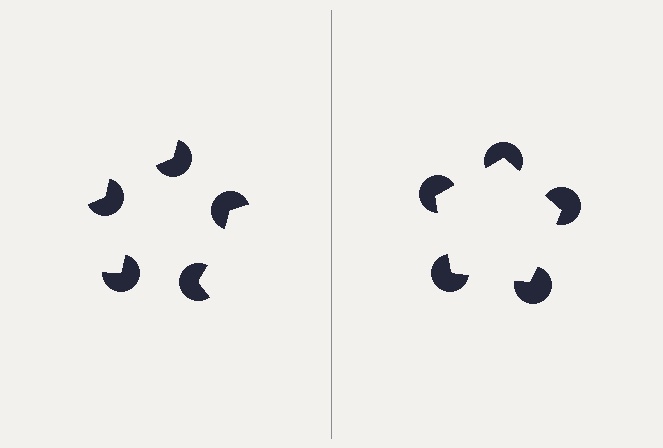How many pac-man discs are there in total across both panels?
10 — 5 on each side.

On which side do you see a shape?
An illusory pentagon appears on the right side. On the left side the wedge cuts are rotated, so no coherent shape forms.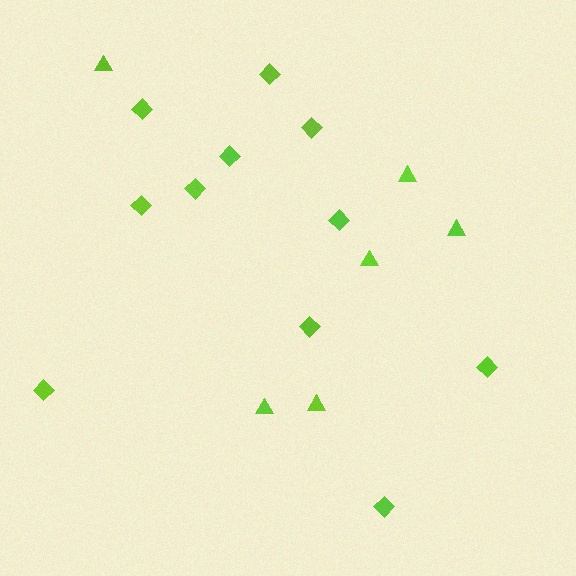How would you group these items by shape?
There are 2 groups: one group of diamonds (11) and one group of triangles (6).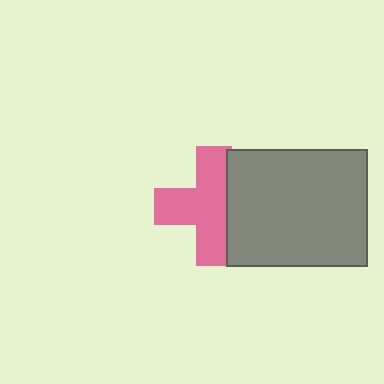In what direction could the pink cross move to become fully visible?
The pink cross could move left. That would shift it out from behind the gray rectangle entirely.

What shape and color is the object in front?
The object in front is a gray rectangle.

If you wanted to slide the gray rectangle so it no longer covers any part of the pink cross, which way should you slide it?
Slide it right — that is the most direct way to separate the two shapes.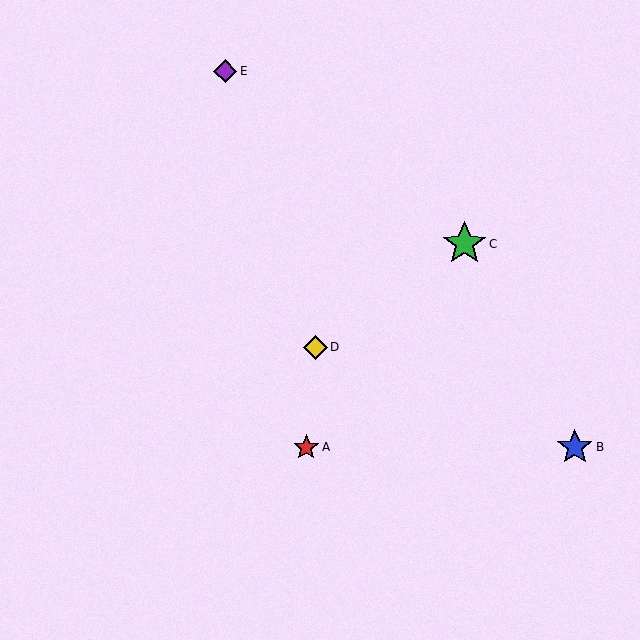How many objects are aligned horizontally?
2 objects (A, B) are aligned horizontally.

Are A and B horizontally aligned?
Yes, both are at y≈447.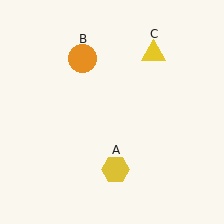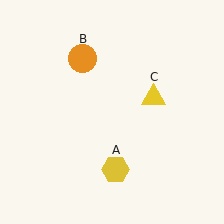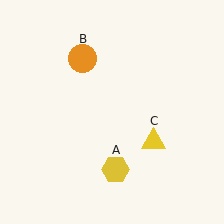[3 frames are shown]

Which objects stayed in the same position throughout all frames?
Yellow hexagon (object A) and orange circle (object B) remained stationary.